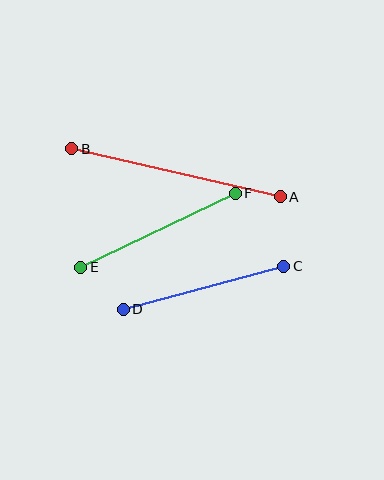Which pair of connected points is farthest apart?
Points A and B are farthest apart.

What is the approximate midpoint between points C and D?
The midpoint is at approximately (204, 288) pixels.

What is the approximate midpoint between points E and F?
The midpoint is at approximately (158, 230) pixels.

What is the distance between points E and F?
The distance is approximately 172 pixels.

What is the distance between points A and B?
The distance is approximately 214 pixels.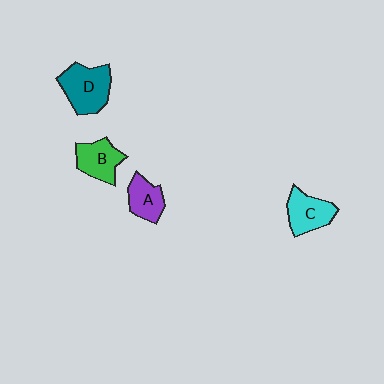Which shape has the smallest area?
Shape A (purple).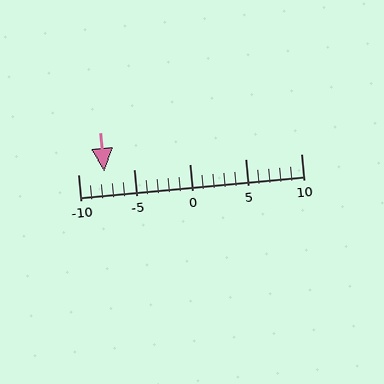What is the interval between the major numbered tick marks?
The major tick marks are spaced 5 units apart.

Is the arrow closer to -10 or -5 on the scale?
The arrow is closer to -10.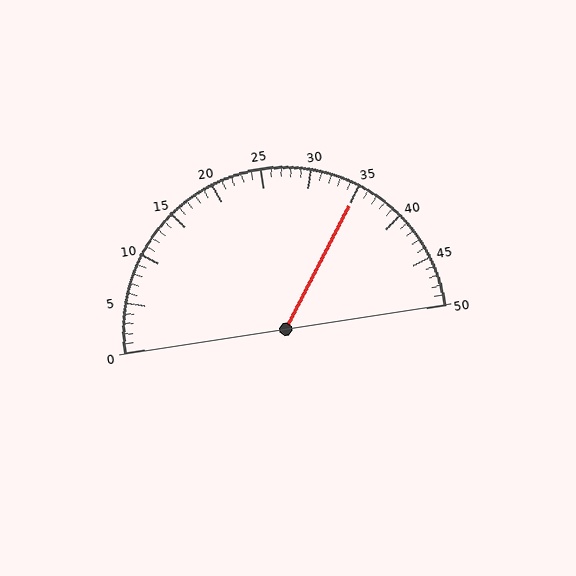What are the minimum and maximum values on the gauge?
The gauge ranges from 0 to 50.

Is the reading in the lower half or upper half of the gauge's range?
The reading is in the upper half of the range (0 to 50).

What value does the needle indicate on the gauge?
The needle indicates approximately 35.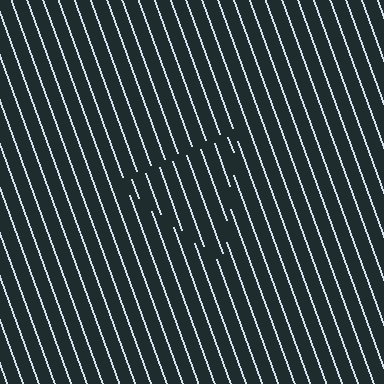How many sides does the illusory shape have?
3 sides — the line-ends trace a triangle.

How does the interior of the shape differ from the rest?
The interior of the shape contains the same grating, shifted by half a period — the contour is defined by the phase discontinuity where line-ends from the inner and outer gratings abut.